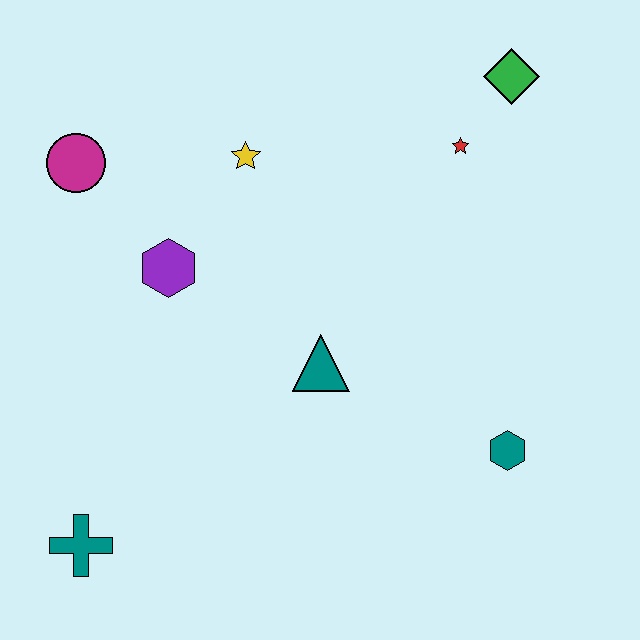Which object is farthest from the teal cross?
The green diamond is farthest from the teal cross.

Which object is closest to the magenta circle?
The purple hexagon is closest to the magenta circle.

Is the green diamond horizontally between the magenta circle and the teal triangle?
No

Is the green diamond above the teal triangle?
Yes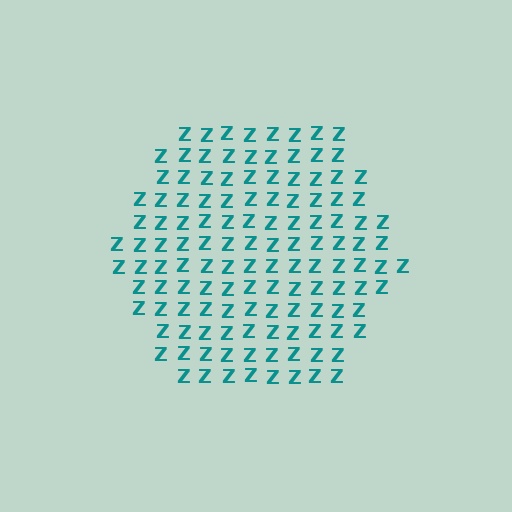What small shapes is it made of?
It is made of small letter Z's.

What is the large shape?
The large shape is a hexagon.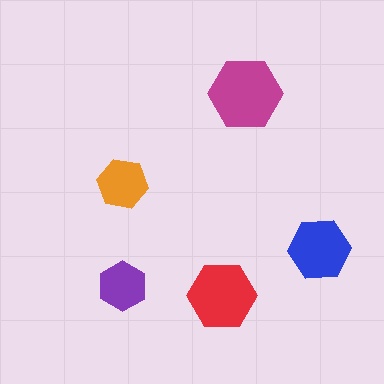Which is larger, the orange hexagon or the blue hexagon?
The blue one.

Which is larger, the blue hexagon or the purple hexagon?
The blue one.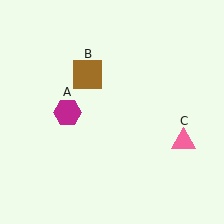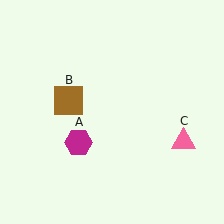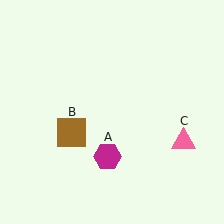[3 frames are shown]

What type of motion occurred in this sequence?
The magenta hexagon (object A), brown square (object B) rotated counterclockwise around the center of the scene.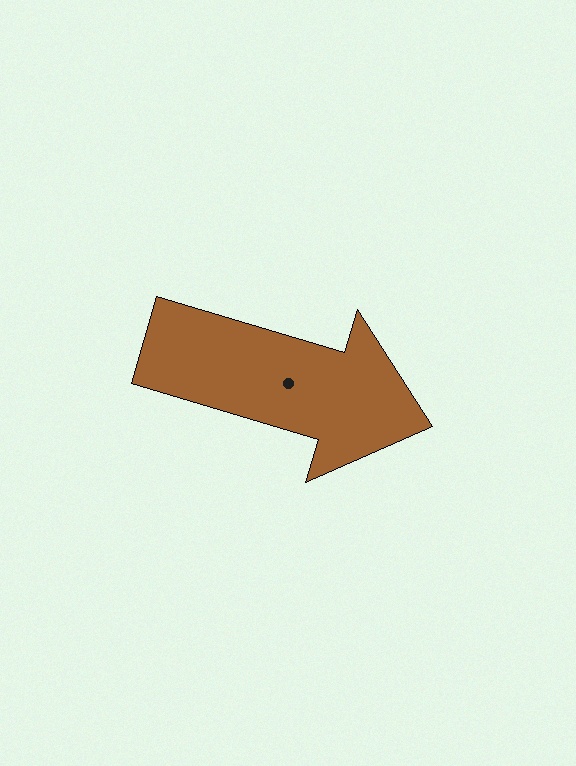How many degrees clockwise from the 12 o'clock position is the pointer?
Approximately 107 degrees.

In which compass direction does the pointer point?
East.